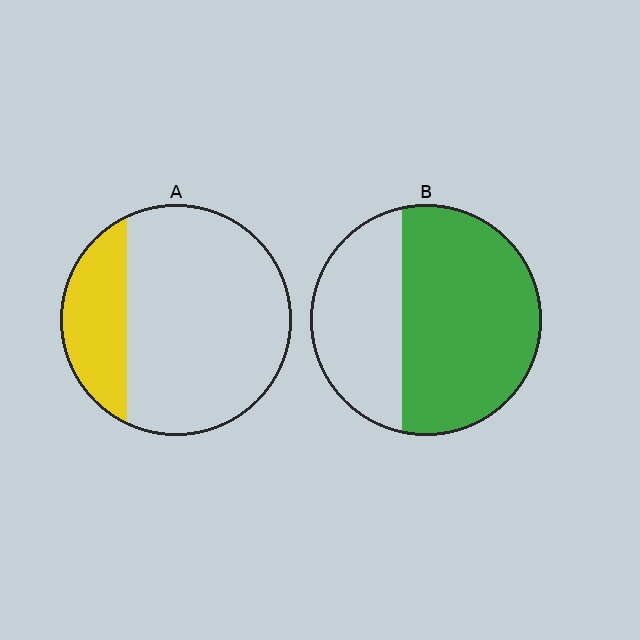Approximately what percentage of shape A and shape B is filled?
A is approximately 25% and B is approximately 65%.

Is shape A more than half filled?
No.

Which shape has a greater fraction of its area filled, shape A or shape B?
Shape B.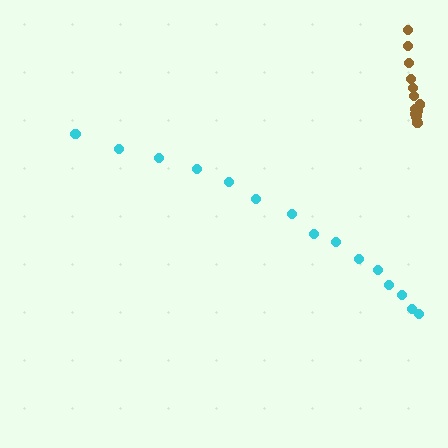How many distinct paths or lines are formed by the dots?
There are 2 distinct paths.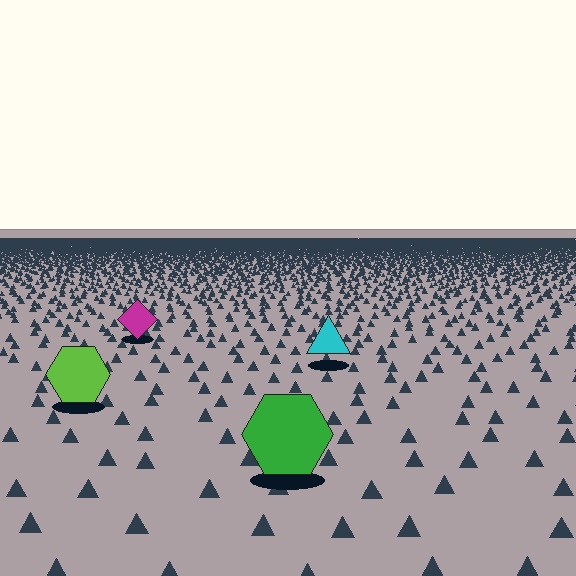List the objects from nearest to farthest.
From nearest to farthest: the green hexagon, the lime hexagon, the cyan triangle, the magenta diamond.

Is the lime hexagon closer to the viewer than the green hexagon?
No. The green hexagon is closer — you can tell from the texture gradient: the ground texture is coarser near it.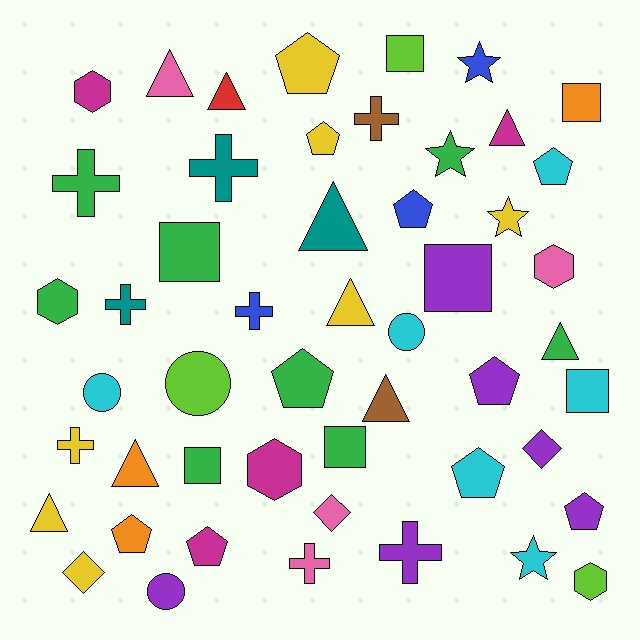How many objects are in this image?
There are 50 objects.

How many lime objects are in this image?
There are 3 lime objects.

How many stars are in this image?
There are 4 stars.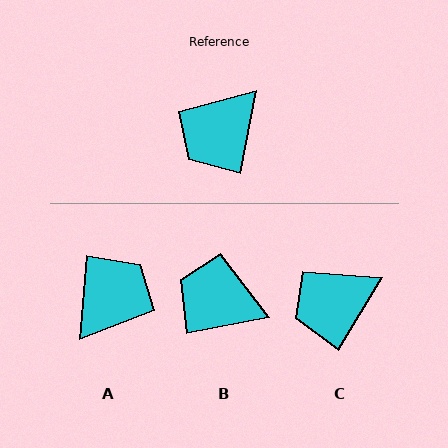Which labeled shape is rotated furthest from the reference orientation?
A, about 174 degrees away.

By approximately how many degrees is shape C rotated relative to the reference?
Approximately 20 degrees clockwise.